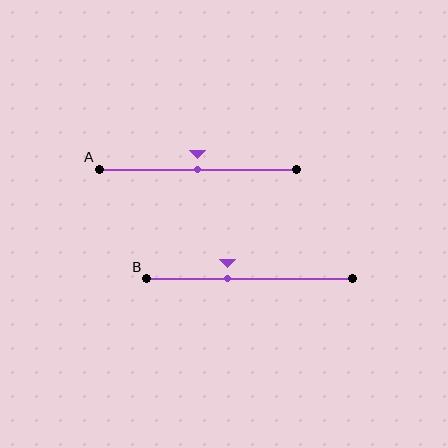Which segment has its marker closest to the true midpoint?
Segment A has its marker closest to the true midpoint.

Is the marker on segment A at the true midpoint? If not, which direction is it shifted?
Yes, the marker on segment A is at the true midpoint.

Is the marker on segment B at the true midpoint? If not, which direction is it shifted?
No, the marker on segment B is shifted to the left by about 10% of the segment length.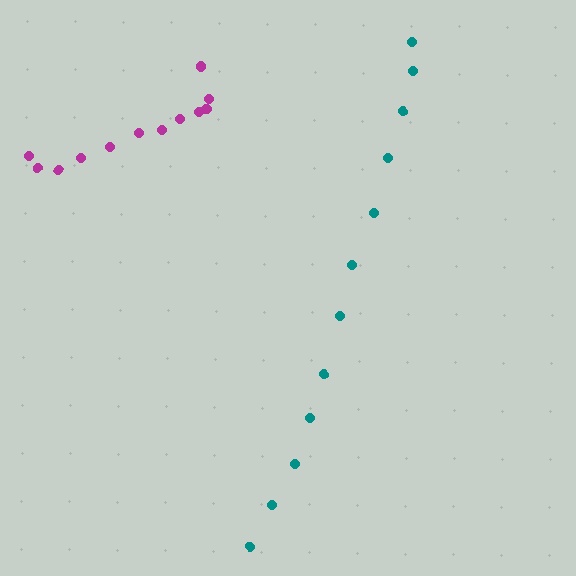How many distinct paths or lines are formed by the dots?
There are 2 distinct paths.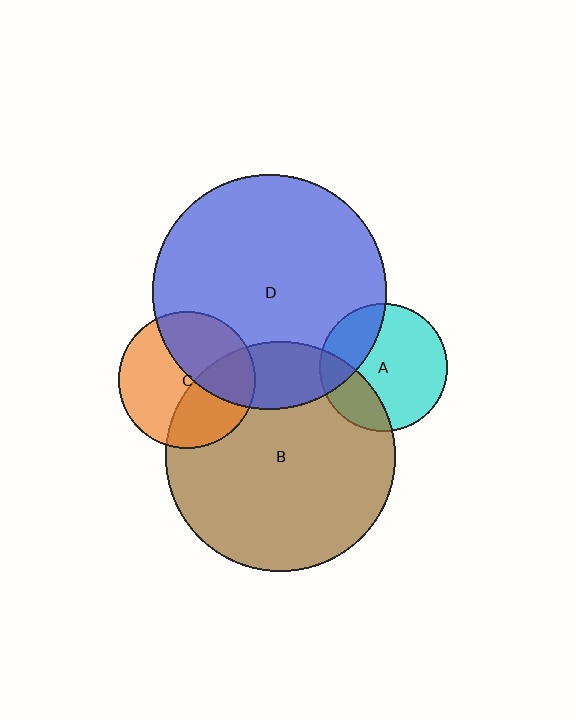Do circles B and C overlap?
Yes.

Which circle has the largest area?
Circle D (blue).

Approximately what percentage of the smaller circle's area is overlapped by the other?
Approximately 40%.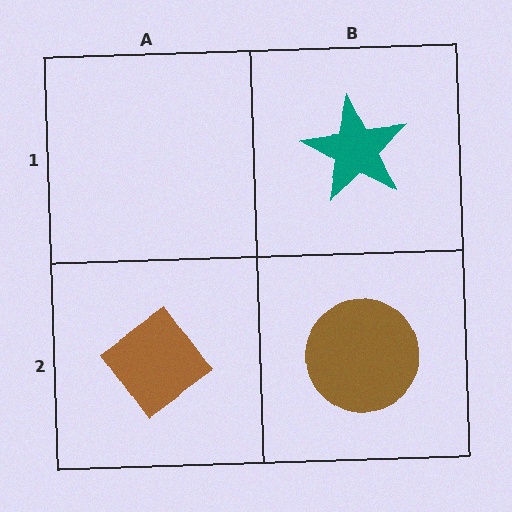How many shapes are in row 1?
1 shape.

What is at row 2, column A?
A brown diamond.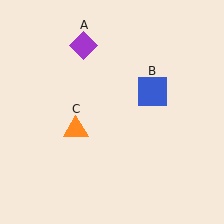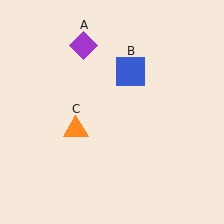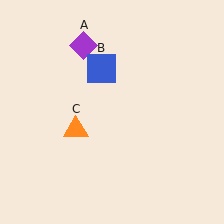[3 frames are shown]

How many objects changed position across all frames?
1 object changed position: blue square (object B).